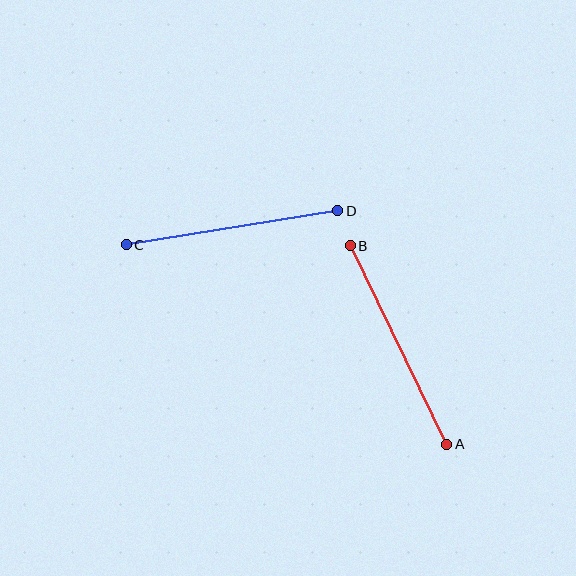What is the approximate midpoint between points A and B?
The midpoint is at approximately (398, 345) pixels.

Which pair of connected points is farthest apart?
Points A and B are farthest apart.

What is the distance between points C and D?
The distance is approximately 214 pixels.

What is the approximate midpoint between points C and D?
The midpoint is at approximately (232, 228) pixels.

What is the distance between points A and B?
The distance is approximately 220 pixels.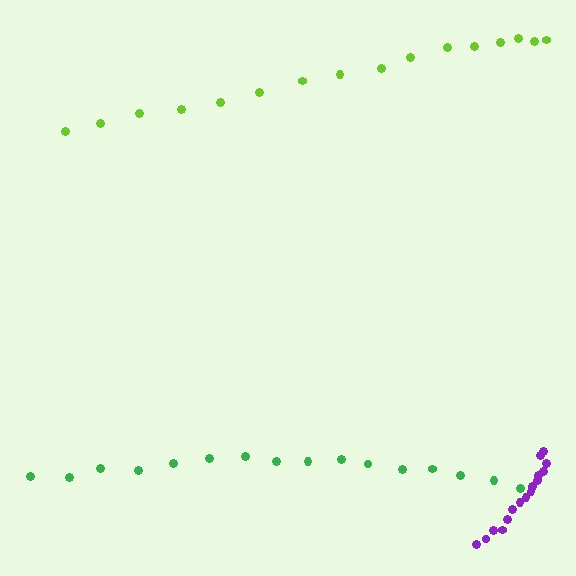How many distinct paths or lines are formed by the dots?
There are 3 distinct paths.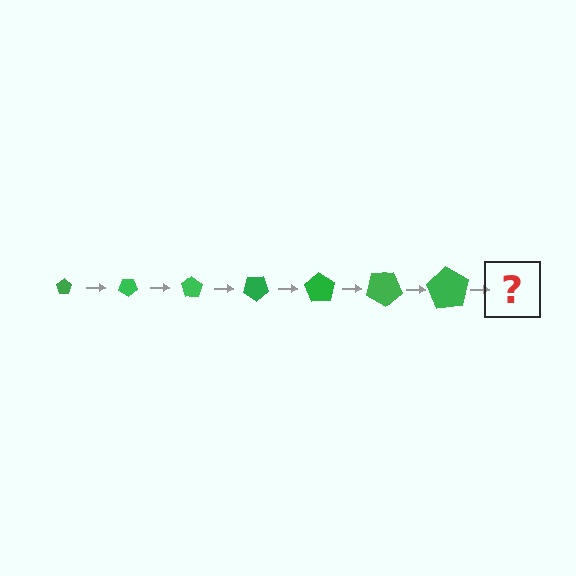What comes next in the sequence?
The next element should be a pentagon, larger than the previous one and rotated 245 degrees from the start.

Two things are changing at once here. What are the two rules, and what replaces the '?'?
The two rules are that the pentagon grows larger each step and it rotates 35 degrees each step. The '?' should be a pentagon, larger than the previous one and rotated 245 degrees from the start.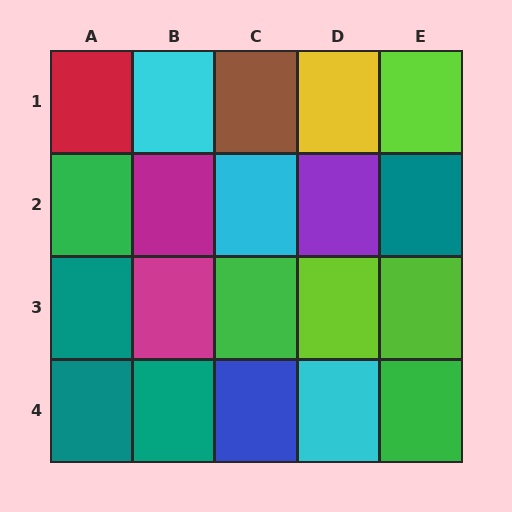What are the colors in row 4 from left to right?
Teal, teal, blue, cyan, green.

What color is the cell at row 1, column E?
Lime.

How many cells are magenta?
2 cells are magenta.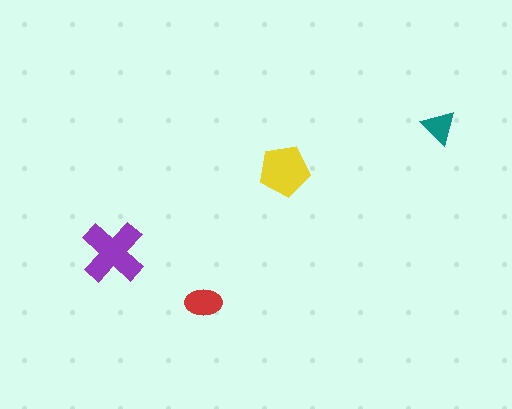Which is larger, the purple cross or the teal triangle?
The purple cross.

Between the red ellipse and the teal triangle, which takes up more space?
The red ellipse.